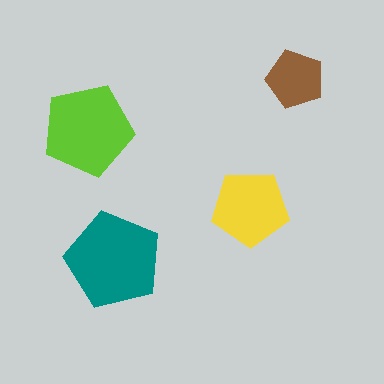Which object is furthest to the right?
The brown pentagon is rightmost.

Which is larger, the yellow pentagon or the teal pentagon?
The teal one.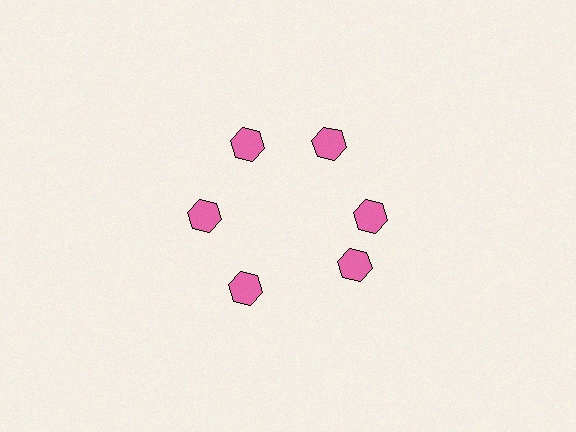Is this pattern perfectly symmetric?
No. The 6 pink hexagons are arranged in a ring, but one element near the 5 o'clock position is rotated out of alignment along the ring, breaking the 6-fold rotational symmetry.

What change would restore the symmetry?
The symmetry would be restored by rotating it back into even spacing with its neighbors so that all 6 hexagons sit at equal angles and equal distance from the center.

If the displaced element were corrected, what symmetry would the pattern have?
It would have 6-fold rotational symmetry — the pattern would map onto itself every 60 degrees.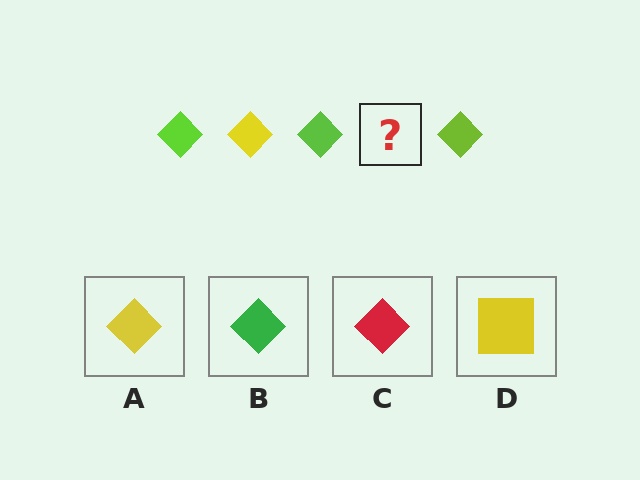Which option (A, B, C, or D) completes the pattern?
A.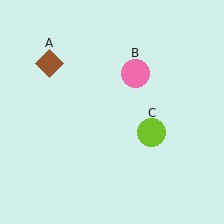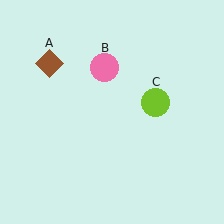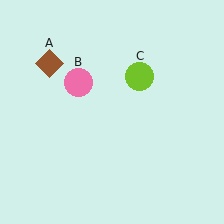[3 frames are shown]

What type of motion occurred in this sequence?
The pink circle (object B), lime circle (object C) rotated counterclockwise around the center of the scene.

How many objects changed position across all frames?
2 objects changed position: pink circle (object B), lime circle (object C).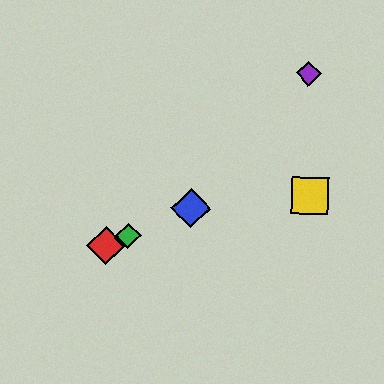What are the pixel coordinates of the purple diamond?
The purple diamond is at (309, 73).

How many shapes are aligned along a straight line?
3 shapes (the red diamond, the blue diamond, the green diamond) are aligned along a straight line.